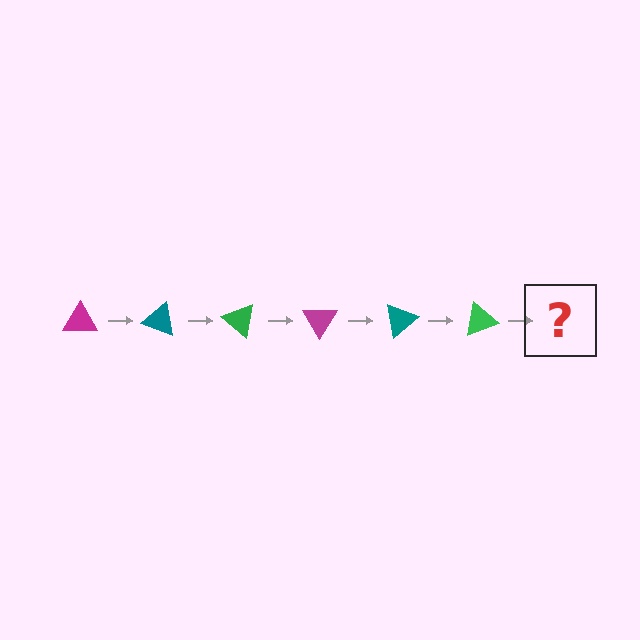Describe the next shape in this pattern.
It should be a magenta triangle, rotated 120 degrees from the start.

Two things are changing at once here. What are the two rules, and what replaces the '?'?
The two rules are that it rotates 20 degrees each step and the color cycles through magenta, teal, and green. The '?' should be a magenta triangle, rotated 120 degrees from the start.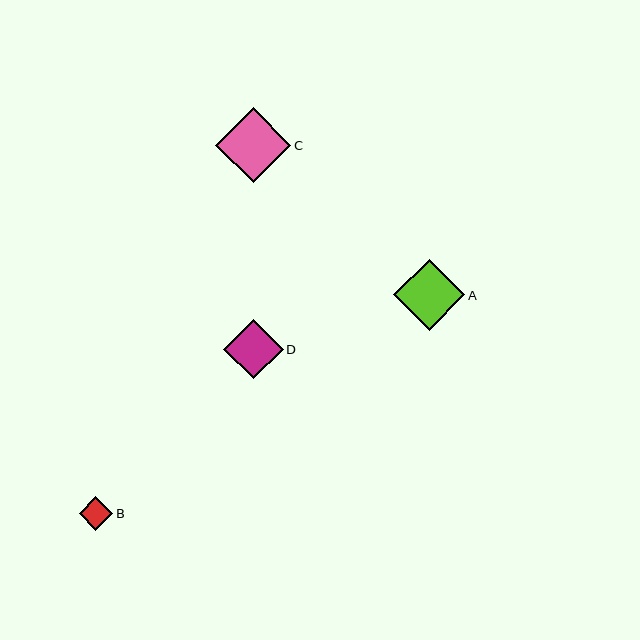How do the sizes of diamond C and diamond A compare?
Diamond C and diamond A are approximately the same size.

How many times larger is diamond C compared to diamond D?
Diamond C is approximately 1.3 times the size of diamond D.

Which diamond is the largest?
Diamond C is the largest with a size of approximately 75 pixels.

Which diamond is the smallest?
Diamond B is the smallest with a size of approximately 33 pixels.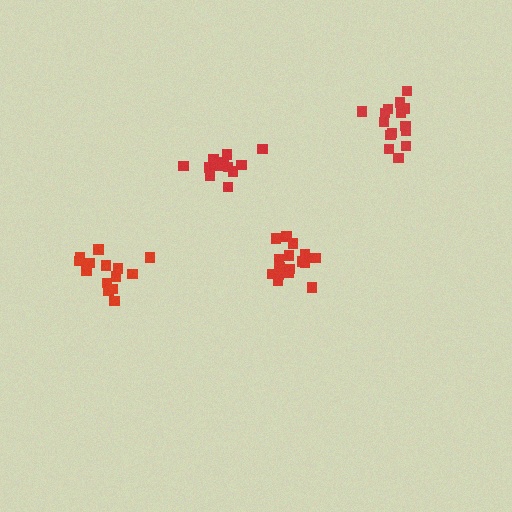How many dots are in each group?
Group 1: 14 dots, Group 2: 16 dots, Group 3: 16 dots, Group 4: 12 dots (58 total).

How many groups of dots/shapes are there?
There are 4 groups.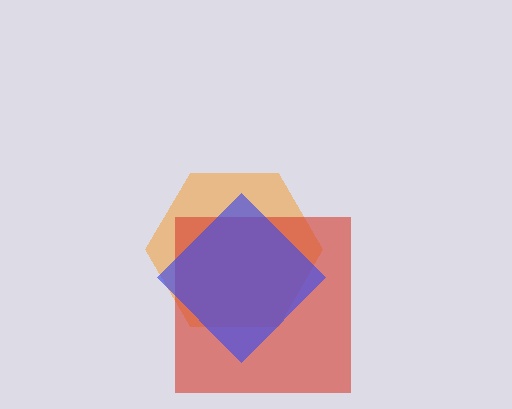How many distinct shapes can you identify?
There are 3 distinct shapes: an orange hexagon, a red square, a blue diamond.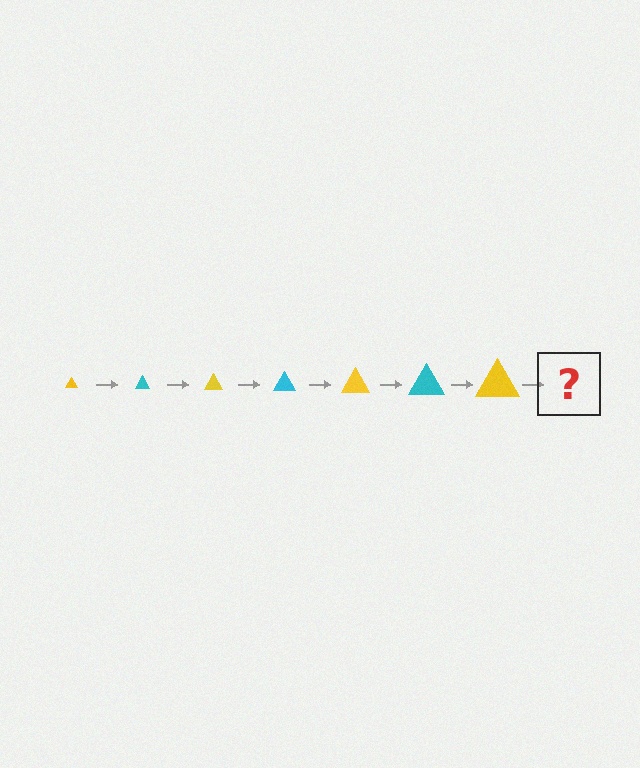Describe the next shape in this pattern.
It should be a cyan triangle, larger than the previous one.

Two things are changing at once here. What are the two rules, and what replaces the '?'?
The two rules are that the triangle grows larger each step and the color cycles through yellow and cyan. The '?' should be a cyan triangle, larger than the previous one.